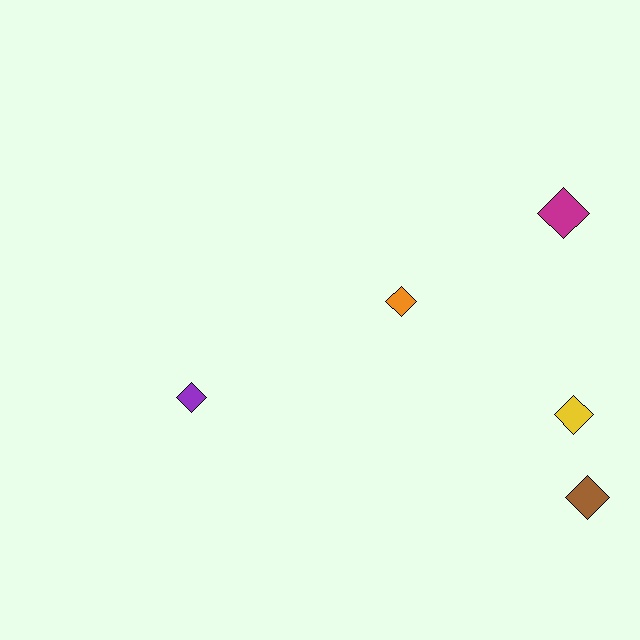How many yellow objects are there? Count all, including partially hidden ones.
There is 1 yellow object.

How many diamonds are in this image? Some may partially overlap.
There are 5 diamonds.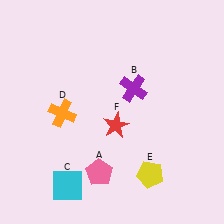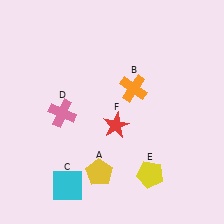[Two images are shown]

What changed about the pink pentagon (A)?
In Image 1, A is pink. In Image 2, it changed to yellow.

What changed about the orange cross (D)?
In Image 1, D is orange. In Image 2, it changed to pink.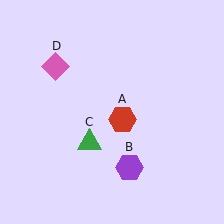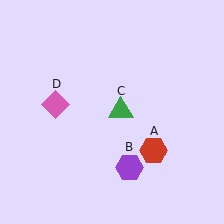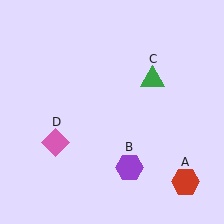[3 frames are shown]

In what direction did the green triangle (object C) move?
The green triangle (object C) moved up and to the right.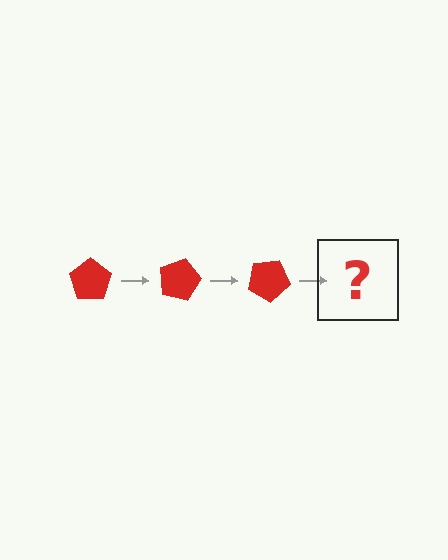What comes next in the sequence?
The next element should be a red pentagon rotated 45 degrees.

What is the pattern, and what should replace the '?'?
The pattern is that the pentagon rotates 15 degrees each step. The '?' should be a red pentagon rotated 45 degrees.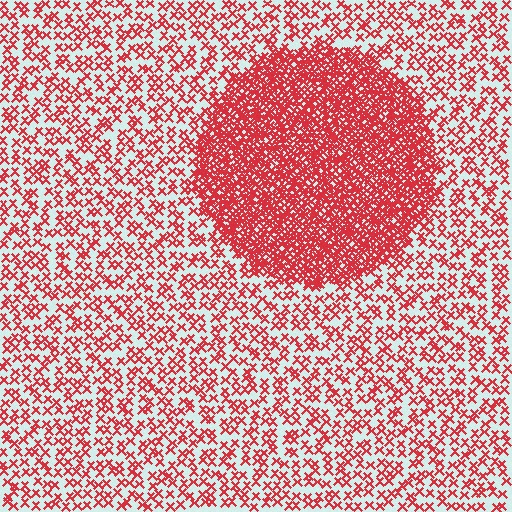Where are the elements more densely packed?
The elements are more densely packed inside the circle boundary.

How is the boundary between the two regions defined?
The boundary is defined by a change in element density (approximately 2.9x ratio). All elements are the same color, size, and shape.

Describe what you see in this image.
The image contains small red elements arranged at two different densities. A circle-shaped region is visible where the elements are more densely packed than the surrounding area.